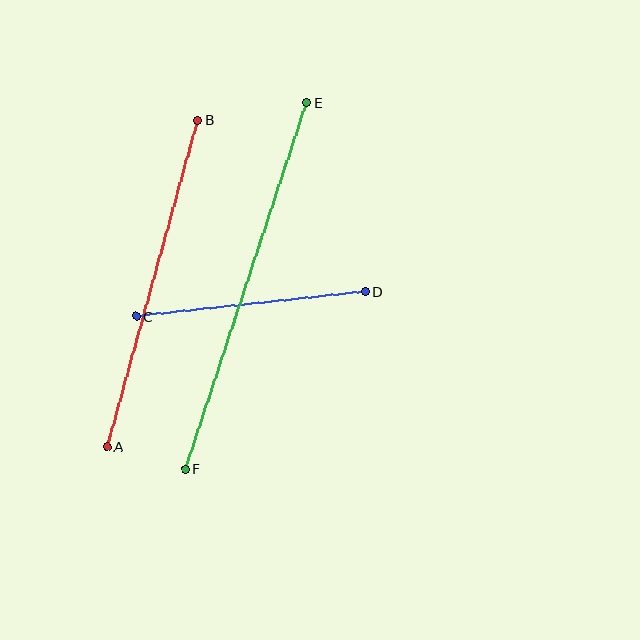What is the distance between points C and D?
The distance is approximately 230 pixels.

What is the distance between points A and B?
The distance is approximately 339 pixels.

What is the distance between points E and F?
The distance is approximately 386 pixels.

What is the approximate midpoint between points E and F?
The midpoint is at approximately (246, 286) pixels.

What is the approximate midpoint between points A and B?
The midpoint is at approximately (152, 283) pixels.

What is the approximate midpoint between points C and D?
The midpoint is at approximately (251, 304) pixels.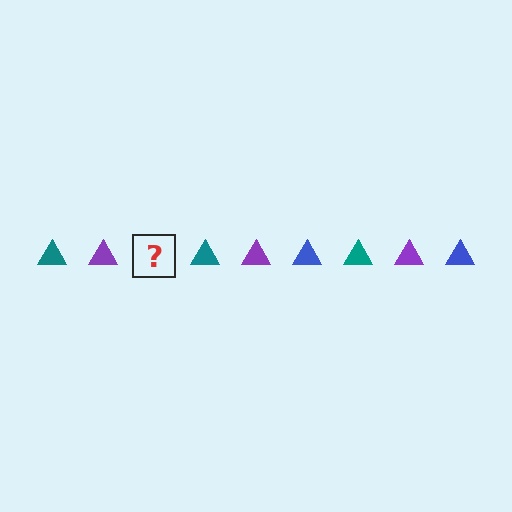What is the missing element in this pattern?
The missing element is a blue triangle.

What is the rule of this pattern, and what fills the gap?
The rule is that the pattern cycles through teal, purple, blue triangles. The gap should be filled with a blue triangle.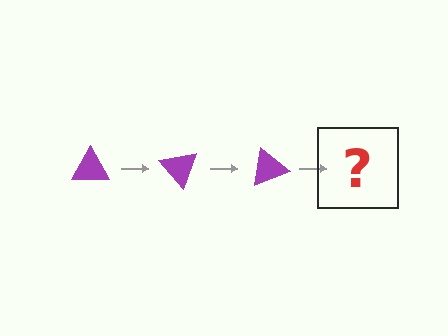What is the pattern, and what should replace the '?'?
The pattern is that the triangle rotates 50 degrees each step. The '?' should be a purple triangle rotated 150 degrees.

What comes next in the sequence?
The next element should be a purple triangle rotated 150 degrees.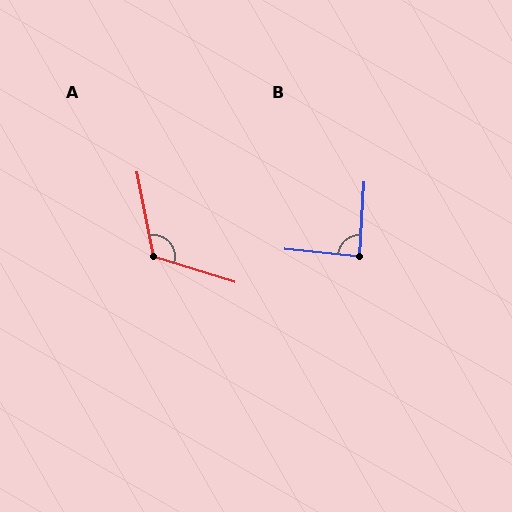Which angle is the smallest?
B, at approximately 88 degrees.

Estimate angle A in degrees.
Approximately 118 degrees.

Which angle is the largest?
A, at approximately 118 degrees.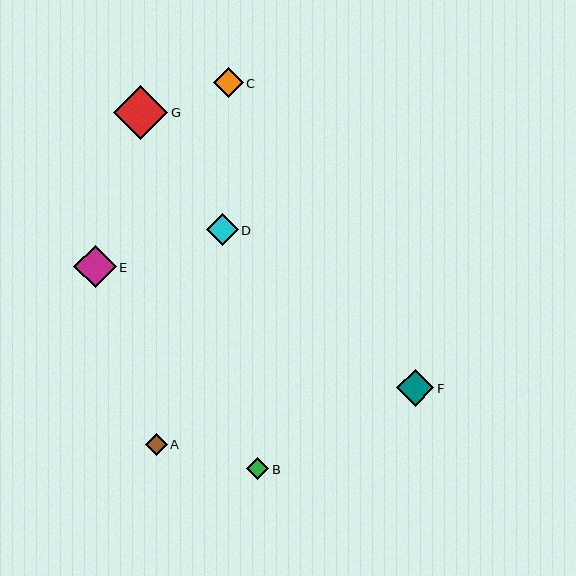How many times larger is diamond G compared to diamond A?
Diamond G is approximately 2.5 times the size of diamond A.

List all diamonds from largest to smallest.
From largest to smallest: G, E, F, D, C, B, A.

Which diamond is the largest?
Diamond G is the largest with a size of approximately 54 pixels.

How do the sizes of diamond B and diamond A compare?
Diamond B and diamond A are approximately the same size.